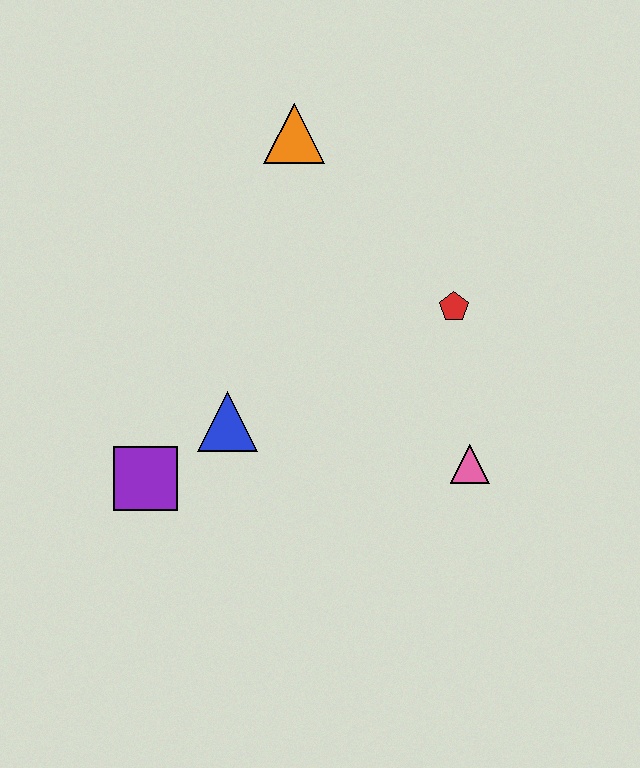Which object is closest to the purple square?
The blue triangle is closest to the purple square.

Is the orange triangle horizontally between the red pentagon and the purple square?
Yes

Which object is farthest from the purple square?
The orange triangle is farthest from the purple square.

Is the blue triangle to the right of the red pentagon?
No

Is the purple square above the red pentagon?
No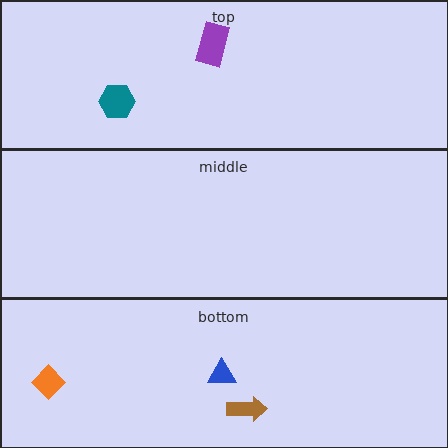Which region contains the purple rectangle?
The top region.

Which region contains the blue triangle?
The bottom region.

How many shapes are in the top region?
2.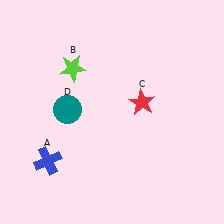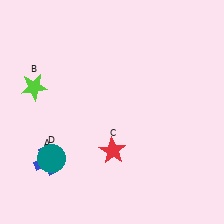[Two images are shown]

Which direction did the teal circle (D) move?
The teal circle (D) moved down.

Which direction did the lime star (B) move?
The lime star (B) moved left.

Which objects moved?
The objects that moved are: the lime star (B), the red star (C), the teal circle (D).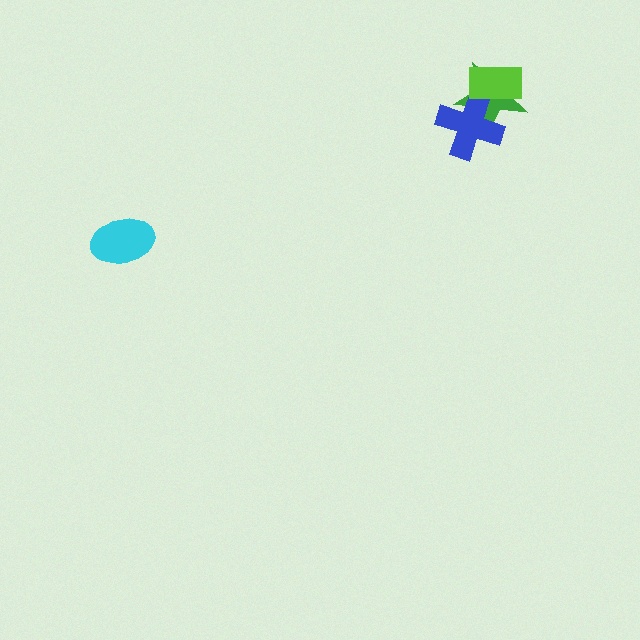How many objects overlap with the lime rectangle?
2 objects overlap with the lime rectangle.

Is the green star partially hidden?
Yes, it is partially covered by another shape.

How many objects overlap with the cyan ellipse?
0 objects overlap with the cyan ellipse.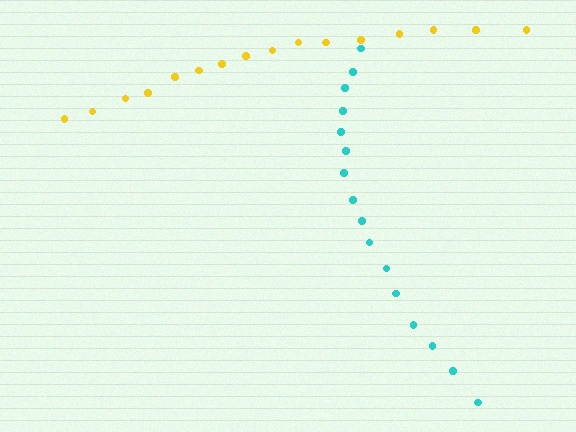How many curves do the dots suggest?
There are 2 distinct paths.